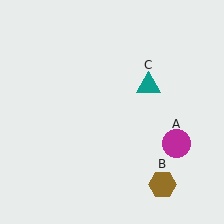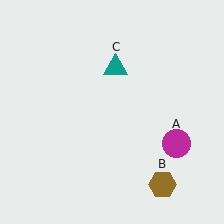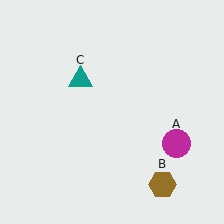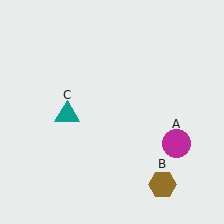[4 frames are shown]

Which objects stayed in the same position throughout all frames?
Magenta circle (object A) and brown hexagon (object B) remained stationary.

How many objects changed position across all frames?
1 object changed position: teal triangle (object C).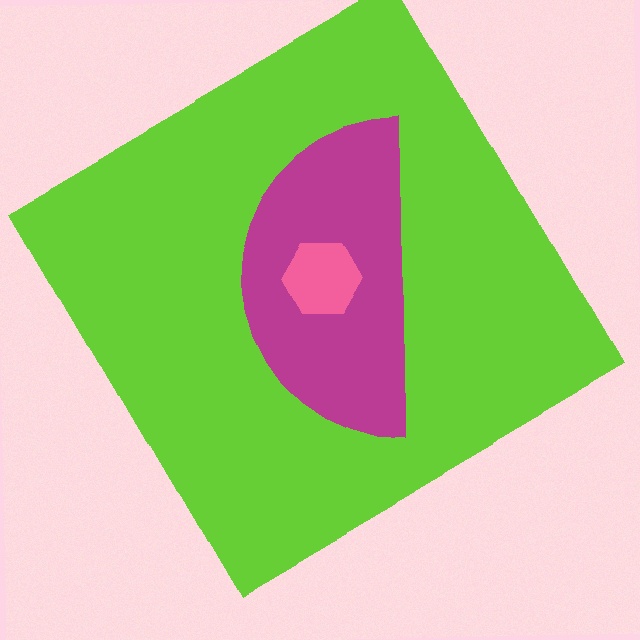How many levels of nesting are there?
3.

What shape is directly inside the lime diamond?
The magenta semicircle.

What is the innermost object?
The pink hexagon.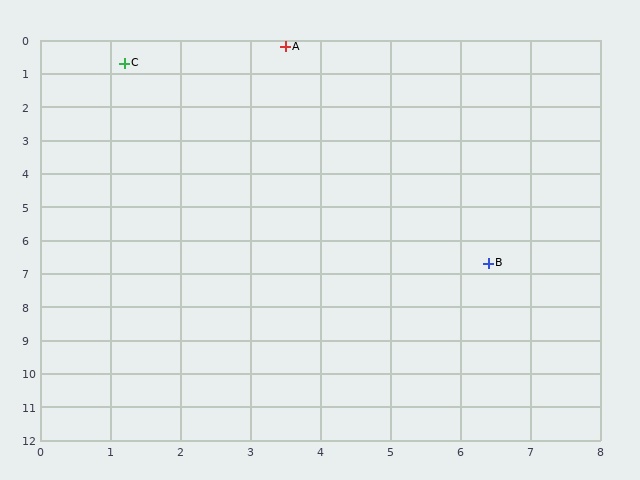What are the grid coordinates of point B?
Point B is at approximately (6.4, 6.7).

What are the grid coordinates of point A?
Point A is at approximately (3.5, 0.2).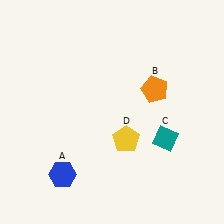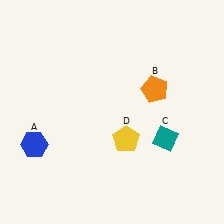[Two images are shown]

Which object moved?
The blue hexagon (A) moved up.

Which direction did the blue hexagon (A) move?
The blue hexagon (A) moved up.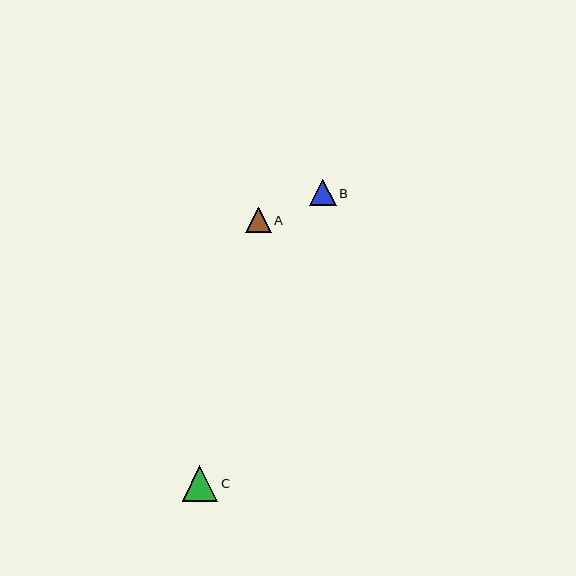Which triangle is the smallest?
Triangle A is the smallest with a size of approximately 25 pixels.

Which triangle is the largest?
Triangle C is the largest with a size of approximately 35 pixels.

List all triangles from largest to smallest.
From largest to smallest: C, B, A.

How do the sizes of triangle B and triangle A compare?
Triangle B and triangle A are approximately the same size.